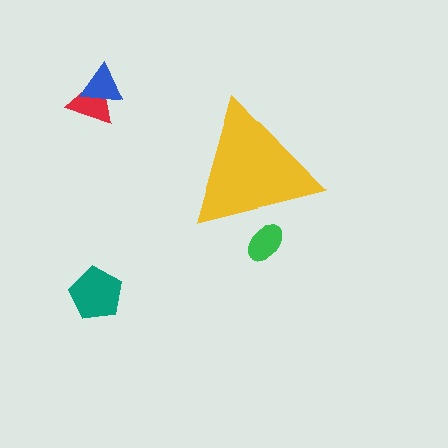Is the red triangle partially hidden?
No, the red triangle is fully visible.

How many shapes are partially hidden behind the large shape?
1 shape is partially hidden.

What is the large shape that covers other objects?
A yellow triangle.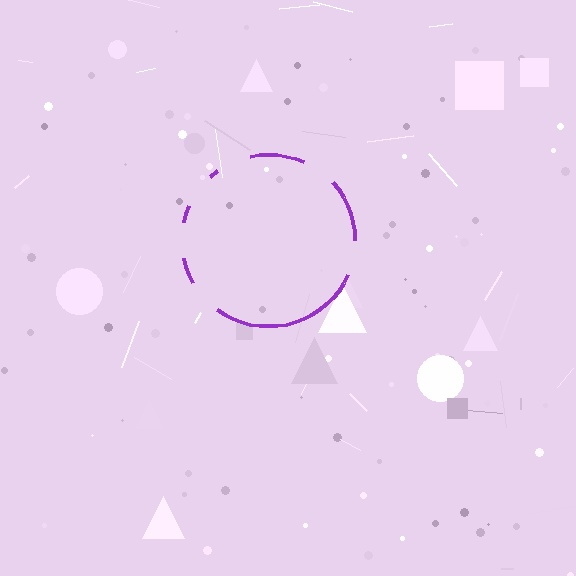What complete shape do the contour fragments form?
The contour fragments form a circle.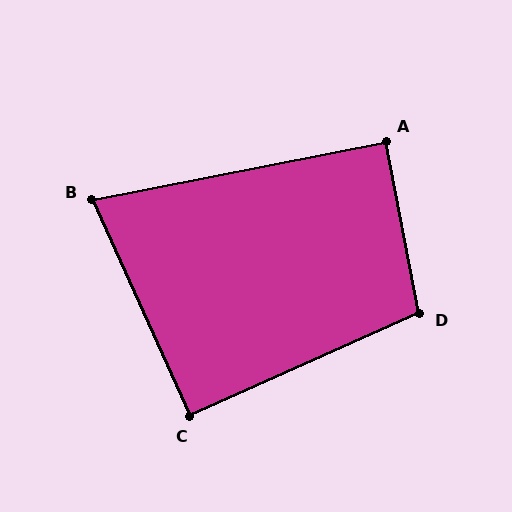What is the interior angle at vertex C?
Approximately 90 degrees (approximately right).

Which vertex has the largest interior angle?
D, at approximately 103 degrees.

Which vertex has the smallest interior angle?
B, at approximately 77 degrees.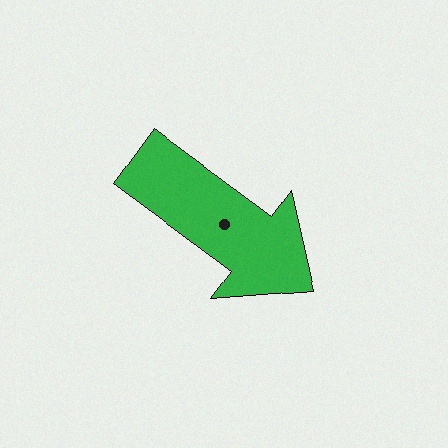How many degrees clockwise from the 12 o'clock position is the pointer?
Approximately 126 degrees.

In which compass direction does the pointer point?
Southeast.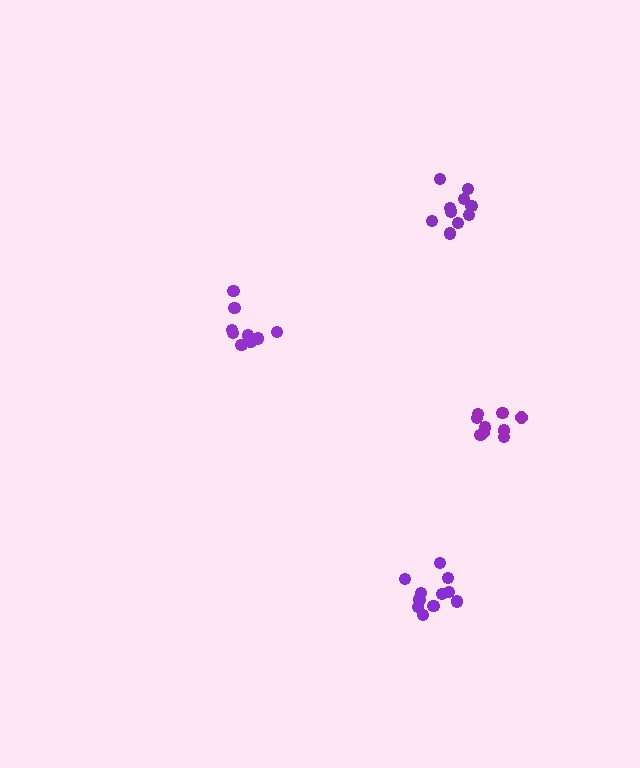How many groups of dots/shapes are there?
There are 4 groups.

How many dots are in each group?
Group 1: 9 dots, Group 2: 12 dots, Group 3: 9 dots, Group 4: 10 dots (40 total).